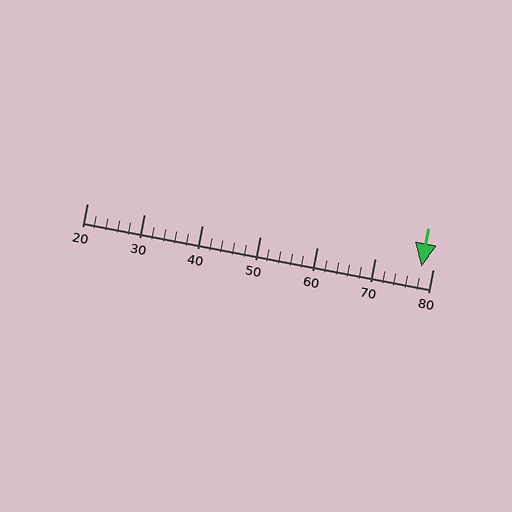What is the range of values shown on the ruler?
The ruler shows values from 20 to 80.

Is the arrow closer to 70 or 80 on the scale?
The arrow is closer to 80.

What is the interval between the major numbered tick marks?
The major tick marks are spaced 10 units apart.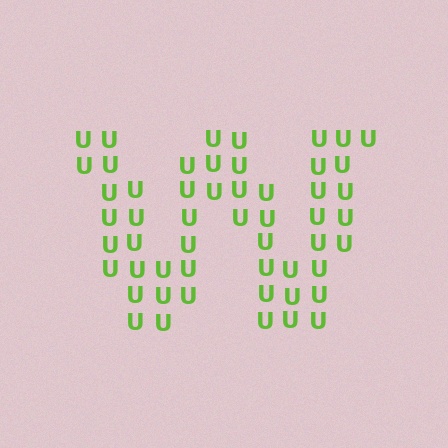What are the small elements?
The small elements are letter U's.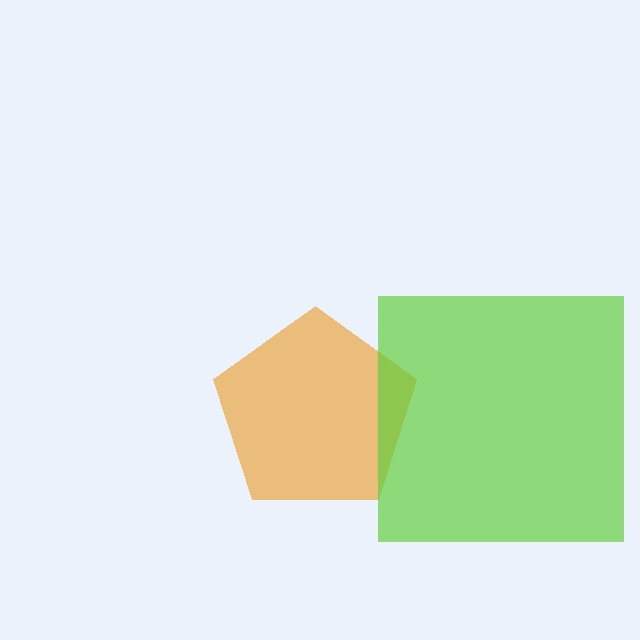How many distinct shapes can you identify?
There are 2 distinct shapes: an orange pentagon, a lime square.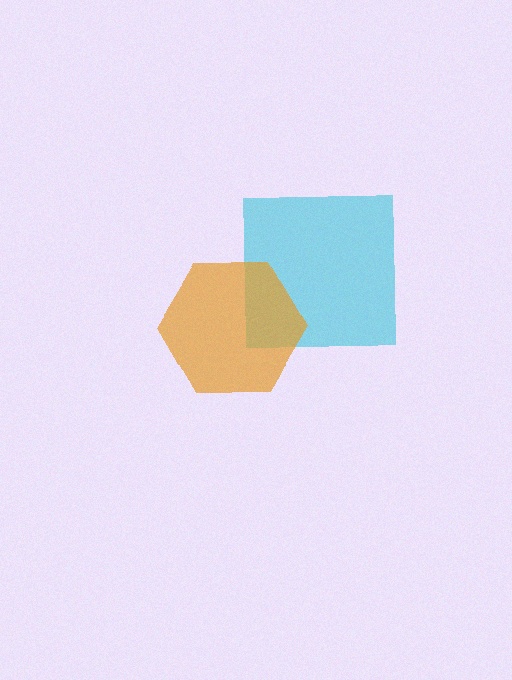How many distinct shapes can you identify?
There are 2 distinct shapes: a cyan square, an orange hexagon.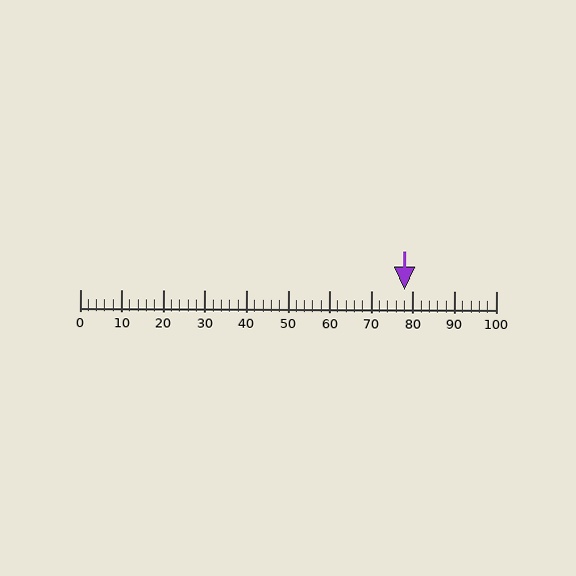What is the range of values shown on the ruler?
The ruler shows values from 0 to 100.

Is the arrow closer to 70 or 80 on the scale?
The arrow is closer to 80.